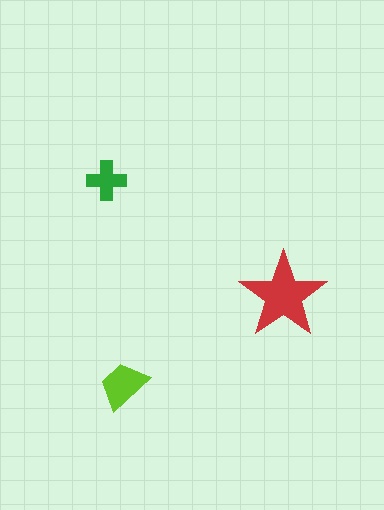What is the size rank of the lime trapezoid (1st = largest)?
2nd.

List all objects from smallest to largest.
The green cross, the lime trapezoid, the red star.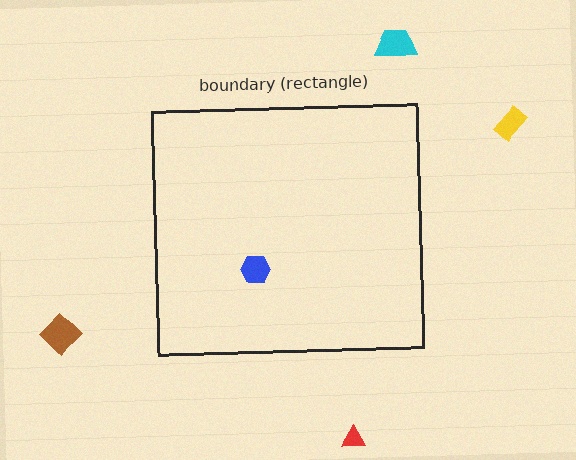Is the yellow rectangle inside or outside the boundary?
Outside.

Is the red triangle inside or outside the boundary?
Outside.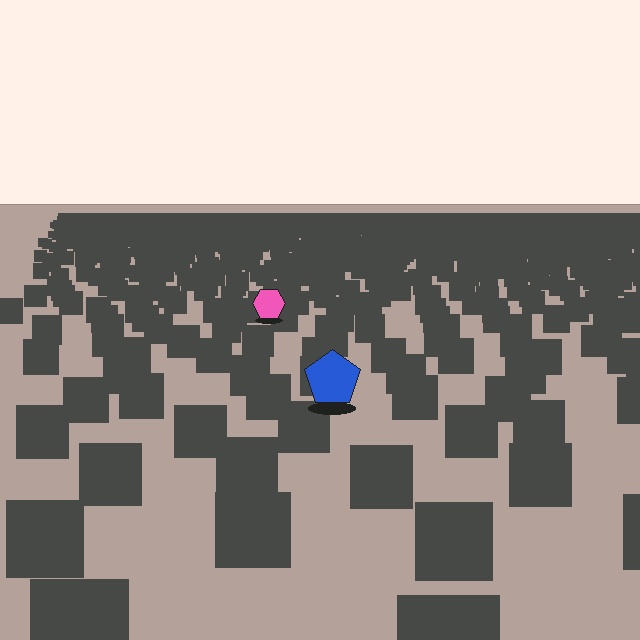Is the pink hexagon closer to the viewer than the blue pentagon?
No. The blue pentagon is closer — you can tell from the texture gradient: the ground texture is coarser near it.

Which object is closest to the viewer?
The blue pentagon is closest. The texture marks near it are larger and more spread out.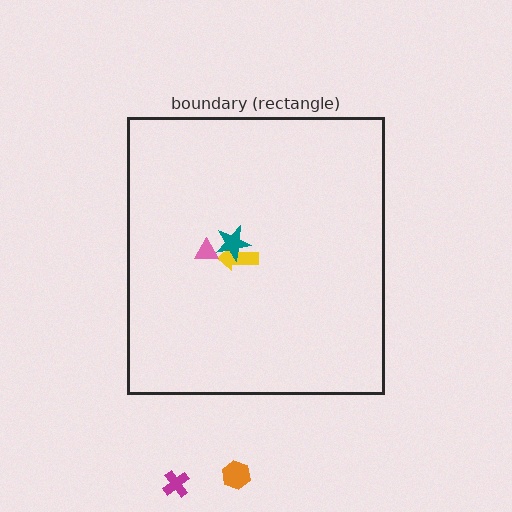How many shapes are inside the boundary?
3 inside, 2 outside.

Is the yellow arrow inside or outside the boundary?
Inside.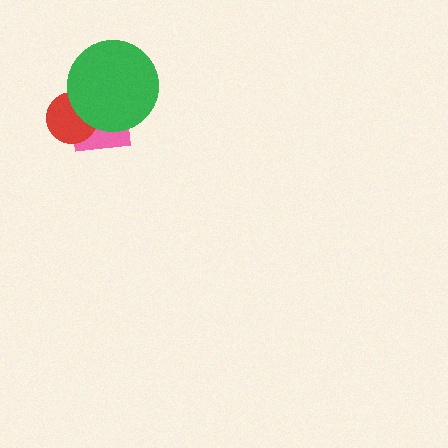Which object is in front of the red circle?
The green circle is in front of the red circle.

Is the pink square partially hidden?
Yes, it is partially covered by another shape.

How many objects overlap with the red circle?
2 objects overlap with the red circle.